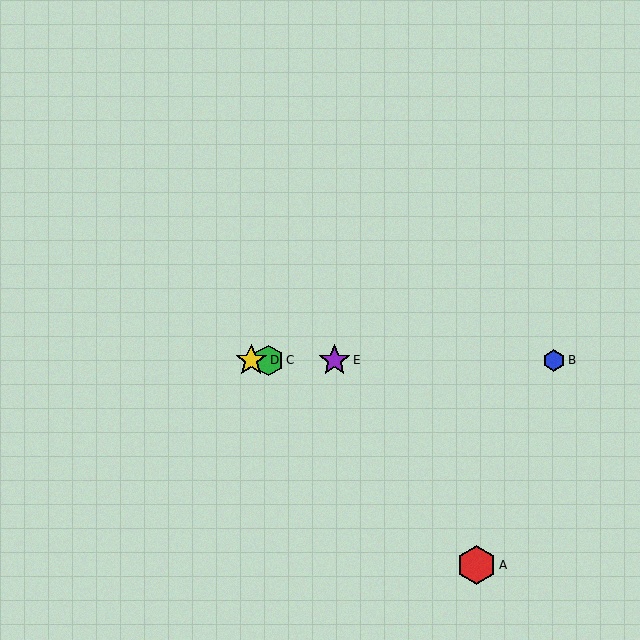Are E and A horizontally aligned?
No, E is at y≈360 and A is at y≈565.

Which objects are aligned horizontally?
Objects B, C, D, E are aligned horizontally.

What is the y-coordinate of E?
Object E is at y≈360.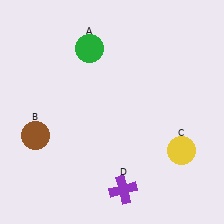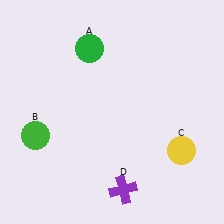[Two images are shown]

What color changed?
The circle (B) changed from brown in Image 1 to green in Image 2.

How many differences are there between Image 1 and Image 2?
There is 1 difference between the two images.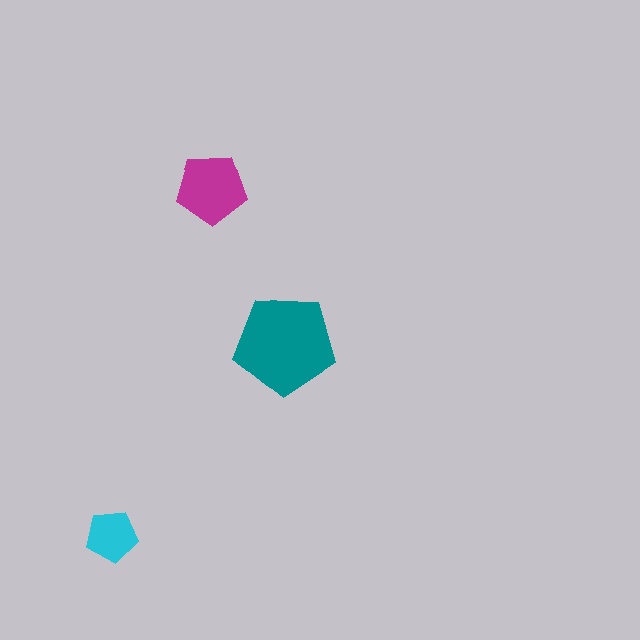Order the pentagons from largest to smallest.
the teal one, the magenta one, the cyan one.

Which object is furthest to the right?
The teal pentagon is rightmost.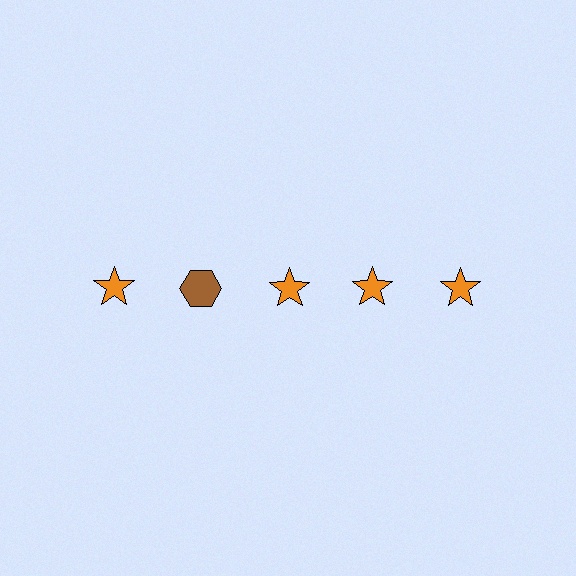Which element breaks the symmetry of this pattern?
The brown hexagon in the top row, second from left column breaks the symmetry. All other shapes are orange stars.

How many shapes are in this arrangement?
There are 5 shapes arranged in a grid pattern.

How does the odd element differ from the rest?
It differs in both color (brown instead of orange) and shape (hexagon instead of star).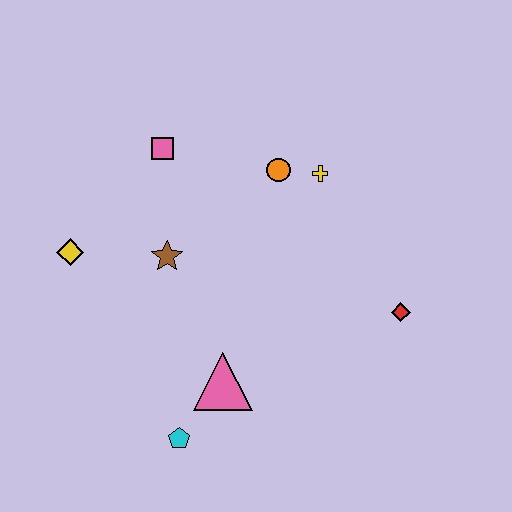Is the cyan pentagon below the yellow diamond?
Yes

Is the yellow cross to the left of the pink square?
No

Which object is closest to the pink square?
The brown star is closest to the pink square.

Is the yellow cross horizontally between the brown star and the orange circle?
No